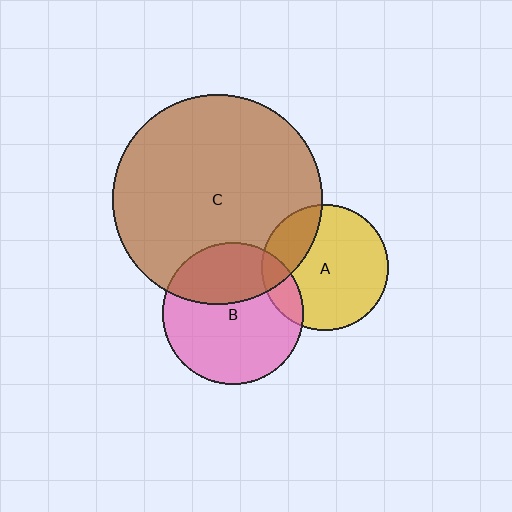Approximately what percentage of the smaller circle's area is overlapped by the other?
Approximately 25%.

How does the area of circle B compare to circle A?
Approximately 1.3 times.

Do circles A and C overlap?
Yes.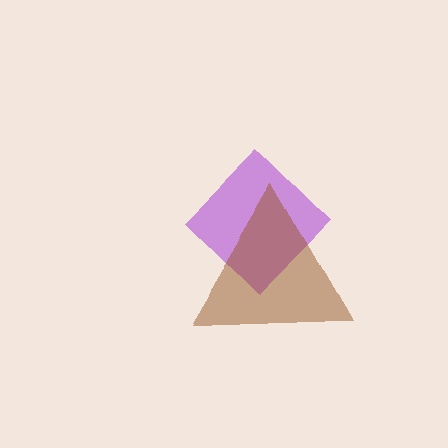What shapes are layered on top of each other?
The layered shapes are: a purple diamond, a brown triangle.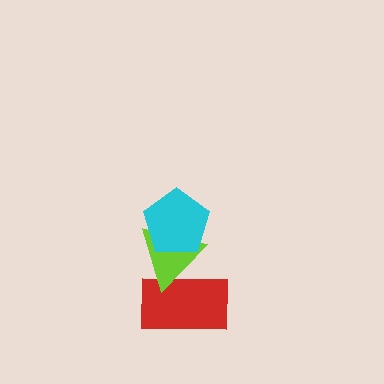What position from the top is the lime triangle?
The lime triangle is 2nd from the top.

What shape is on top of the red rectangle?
The lime triangle is on top of the red rectangle.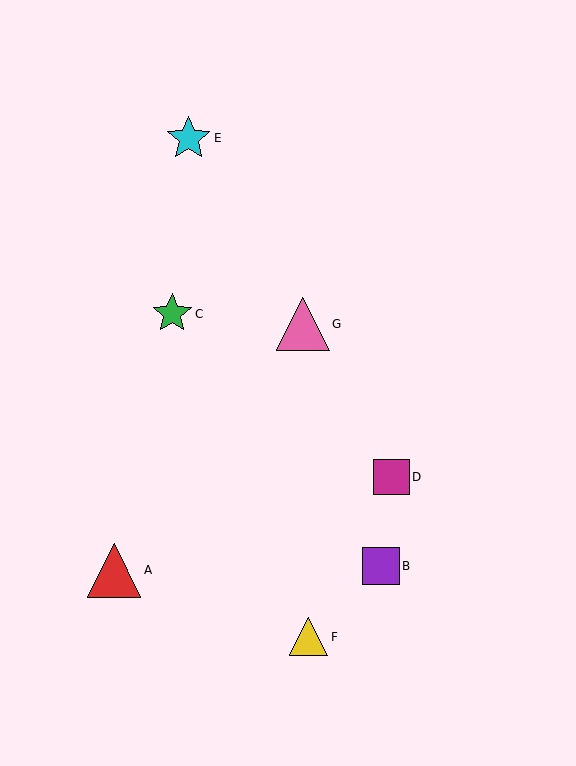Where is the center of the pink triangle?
The center of the pink triangle is at (303, 324).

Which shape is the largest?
The red triangle (labeled A) is the largest.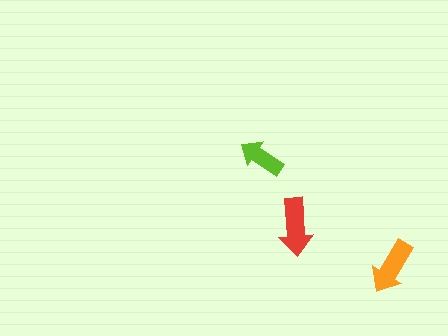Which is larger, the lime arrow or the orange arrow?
The orange one.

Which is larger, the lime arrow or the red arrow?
The red one.